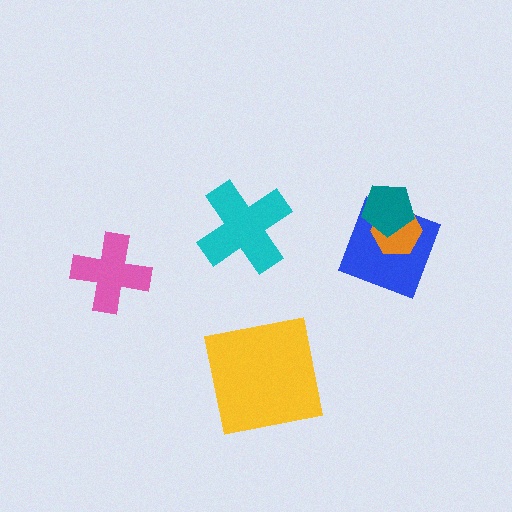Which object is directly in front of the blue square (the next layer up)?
The orange hexagon is directly in front of the blue square.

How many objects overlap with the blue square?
2 objects overlap with the blue square.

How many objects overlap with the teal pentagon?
2 objects overlap with the teal pentagon.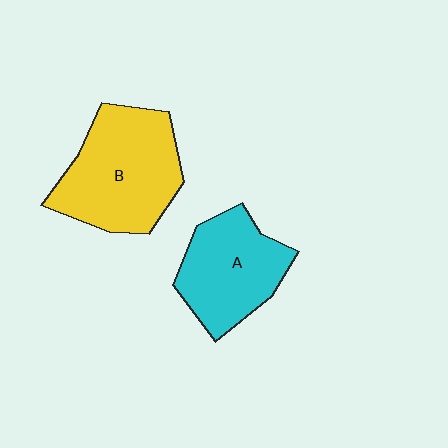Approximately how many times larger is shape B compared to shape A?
Approximately 1.3 times.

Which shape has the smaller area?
Shape A (cyan).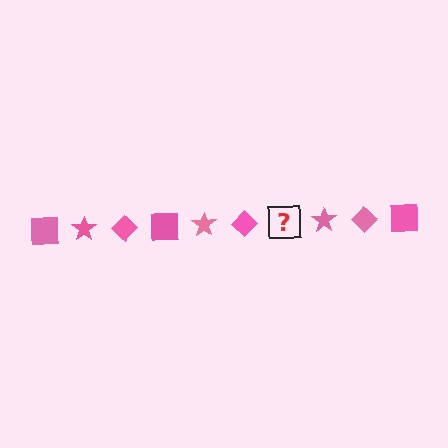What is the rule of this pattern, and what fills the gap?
The rule is that the pattern cycles through square, star, diamond shapes in pink. The gap should be filled with a pink square.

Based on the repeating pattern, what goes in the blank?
The blank should be a pink square.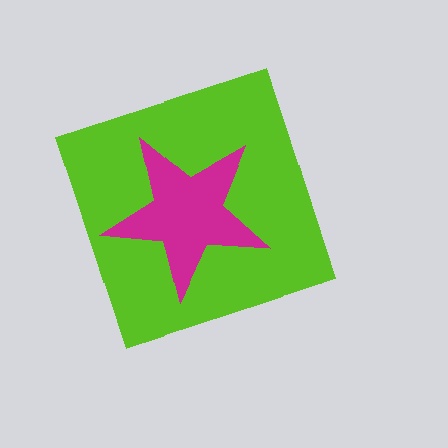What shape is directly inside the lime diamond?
The magenta star.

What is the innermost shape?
The magenta star.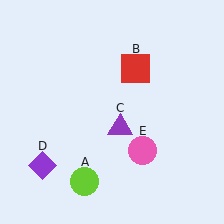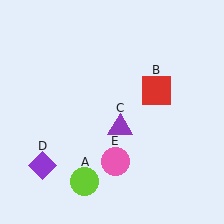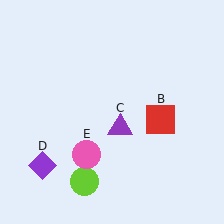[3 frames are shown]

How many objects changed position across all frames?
2 objects changed position: red square (object B), pink circle (object E).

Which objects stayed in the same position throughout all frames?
Lime circle (object A) and purple triangle (object C) and purple diamond (object D) remained stationary.